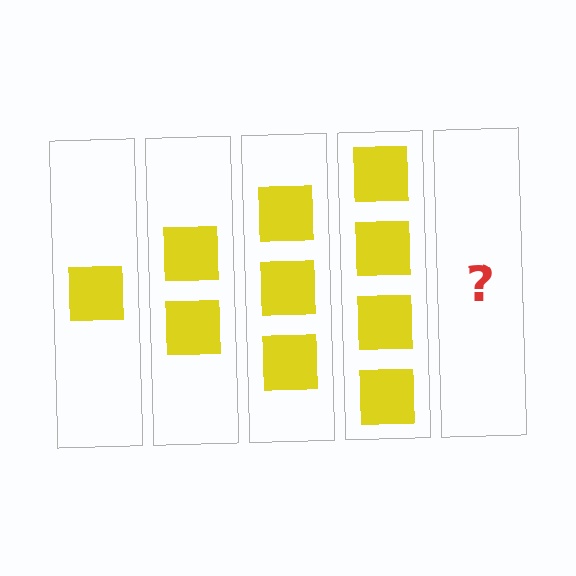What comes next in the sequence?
The next element should be 5 squares.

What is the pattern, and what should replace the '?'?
The pattern is that each step adds one more square. The '?' should be 5 squares.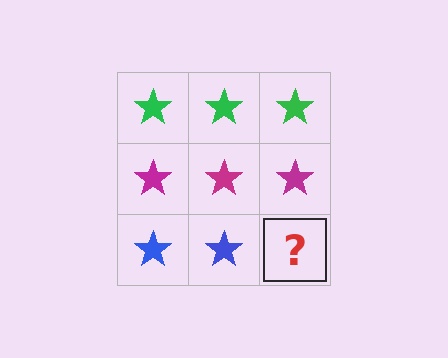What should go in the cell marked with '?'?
The missing cell should contain a blue star.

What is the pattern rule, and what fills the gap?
The rule is that each row has a consistent color. The gap should be filled with a blue star.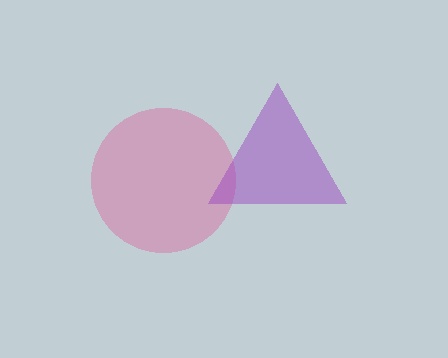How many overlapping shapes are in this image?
There are 2 overlapping shapes in the image.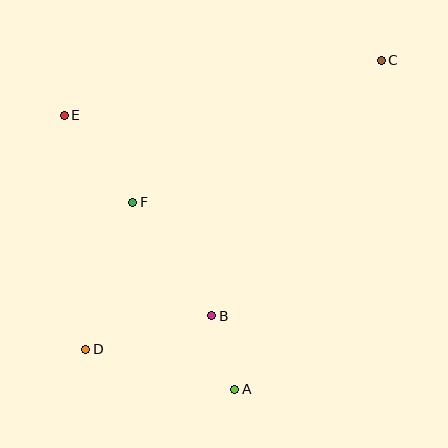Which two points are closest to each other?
Points A and B are closest to each other.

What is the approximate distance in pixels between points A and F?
The distance between A and F is approximately 213 pixels.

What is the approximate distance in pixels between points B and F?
The distance between B and F is approximately 138 pixels.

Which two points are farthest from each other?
Points C and D are farthest from each other.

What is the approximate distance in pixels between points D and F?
The distance between D and F is approximately 154 pixels.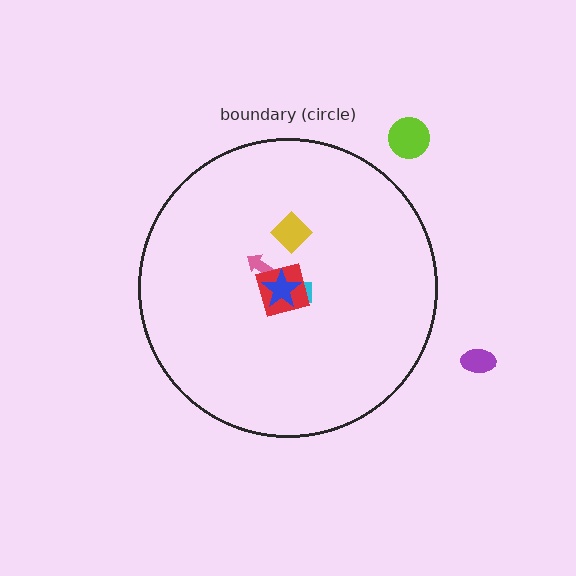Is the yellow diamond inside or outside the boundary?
Inside.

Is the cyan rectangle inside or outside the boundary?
Inside.